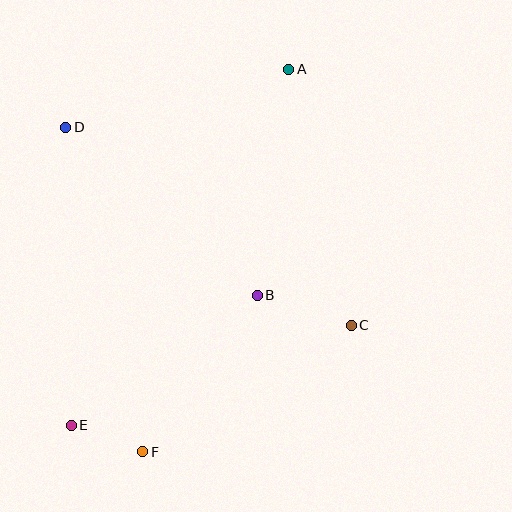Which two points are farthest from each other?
Points A and E are farthest from each other.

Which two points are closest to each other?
Points E and F are closest to each other.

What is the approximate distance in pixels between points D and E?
The distance between D and E is approximately 298 pixels.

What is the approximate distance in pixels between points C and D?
The distance between C and D is approximately 347 pixels.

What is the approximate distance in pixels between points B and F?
The distance between B and F is approximately 194 pixels.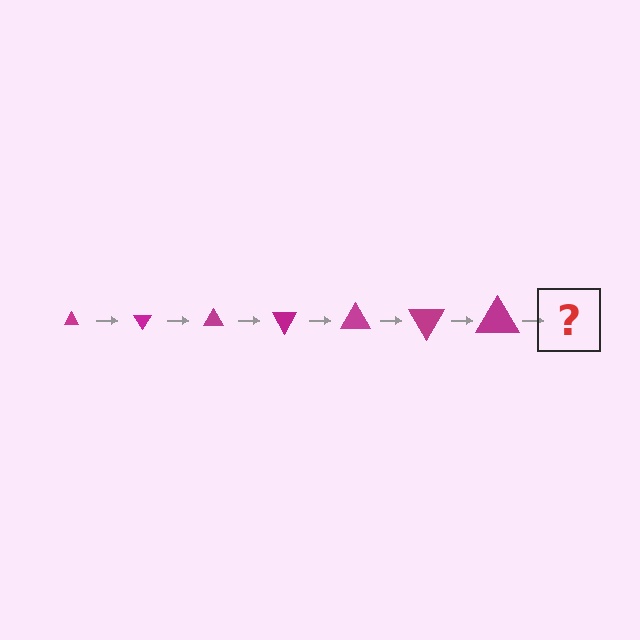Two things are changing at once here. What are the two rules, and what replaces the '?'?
The two rules are that the triangle grows larger each step and it rotates 60 degrees each step. The '?' should be a triangle, larger than the previous one and rotated 420 degrees from the start.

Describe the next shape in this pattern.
It should be a triangle, larger than the previous one and rotated 420 degrees from the start.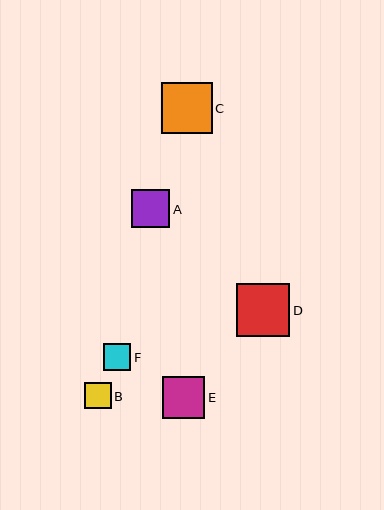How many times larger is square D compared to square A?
Square D is approximately 1.4 times the size of square A.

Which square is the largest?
Square D is the largest with a size of approximately 53 pixels.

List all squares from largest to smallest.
From largest to smallest: D, C, E, A, F, B.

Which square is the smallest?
Square B is the smallest with a size of approximately 27 pixels.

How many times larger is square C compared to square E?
Square C is approximately 1.2 times the size of square E.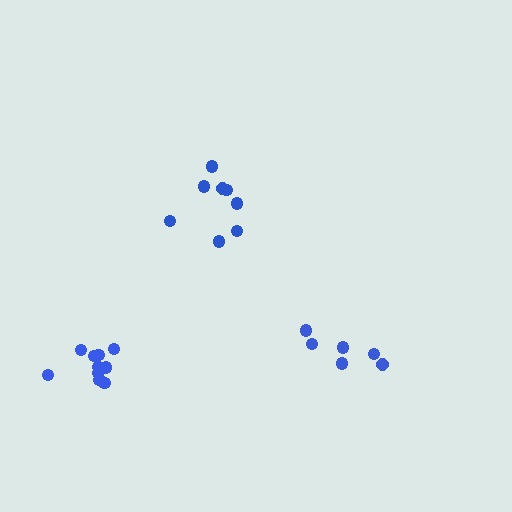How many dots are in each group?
Group 1: 10 dots, Group 2: 6 dots, Group 3: 8 dots (24 total).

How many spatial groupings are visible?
There are 3 spatial groupings.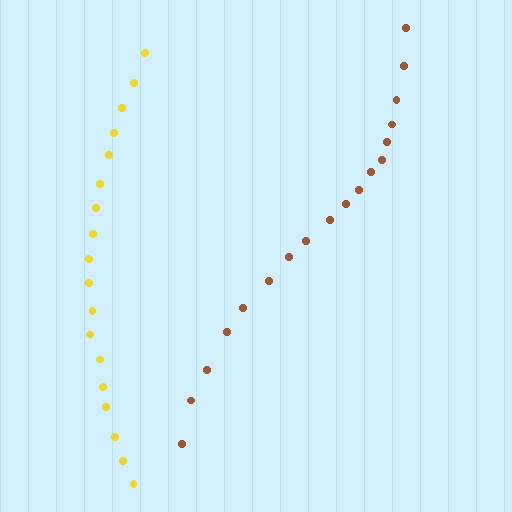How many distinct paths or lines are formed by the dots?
There are 2 distinct paths.